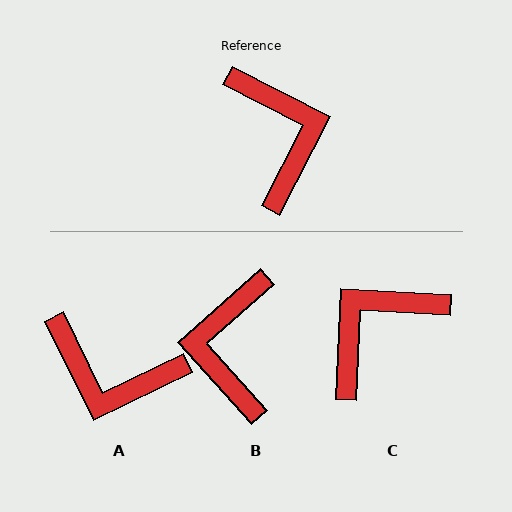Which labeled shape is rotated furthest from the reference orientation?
B, about 159 degrees away.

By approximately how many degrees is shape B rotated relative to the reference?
Approximately 159 degrees counter-clockwise.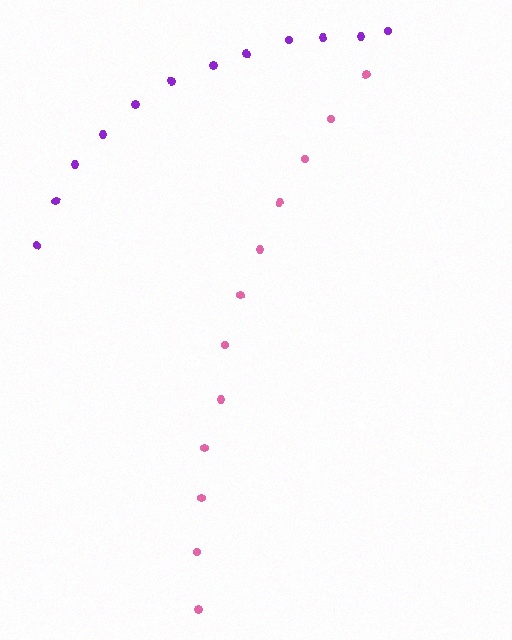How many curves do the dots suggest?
There are 2 distinct paths.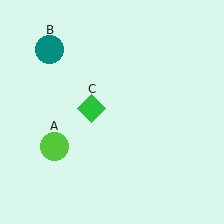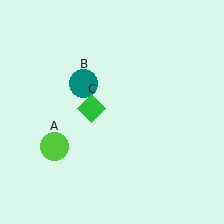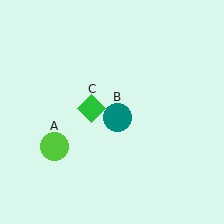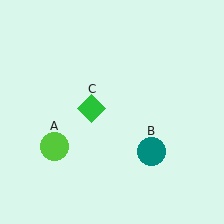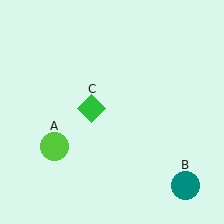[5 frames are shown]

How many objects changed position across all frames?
1 object changed position: teal circle (object B).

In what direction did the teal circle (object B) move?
The teal circle (object B) moved down and to the right.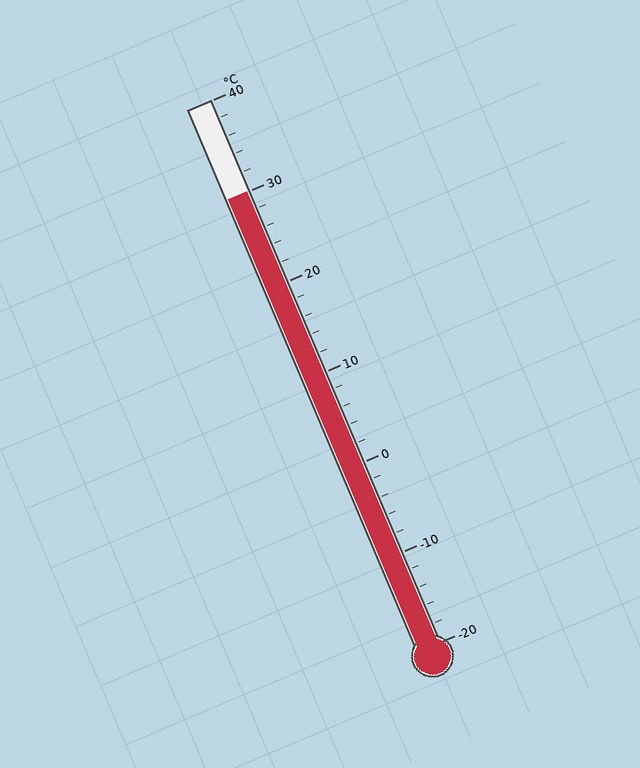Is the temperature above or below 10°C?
The temperature is above 10°C.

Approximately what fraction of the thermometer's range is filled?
The thermometer is filled to approximately 85% of its range.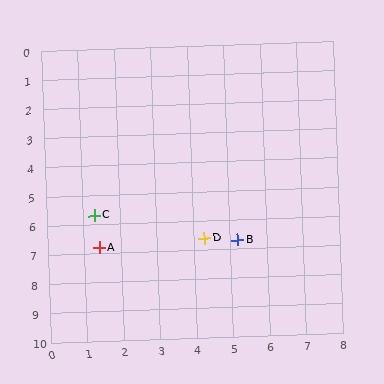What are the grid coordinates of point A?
Point A is at approximately (1.4, 6.8).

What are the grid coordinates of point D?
Point D is at approximately (4.3, 6.6).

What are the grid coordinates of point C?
Point C is at approximately (1.3, 5.7).